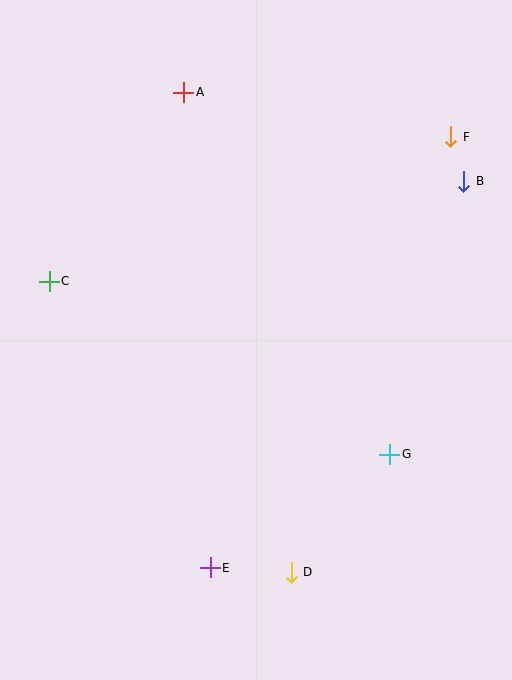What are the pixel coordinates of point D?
Point D is at (291, 572).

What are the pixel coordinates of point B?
Point B is at (464, 181).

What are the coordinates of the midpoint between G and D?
The midpoint between G and D is at (341, 513).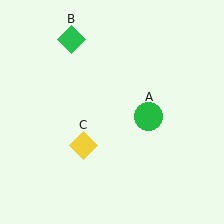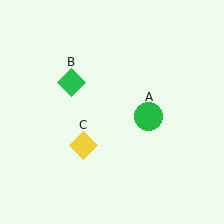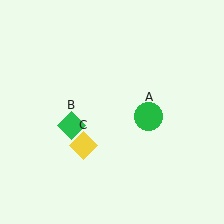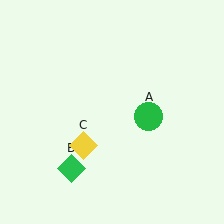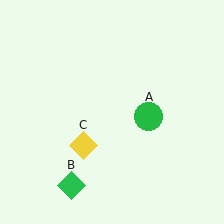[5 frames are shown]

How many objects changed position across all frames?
1 object changed position: green diamond (object B).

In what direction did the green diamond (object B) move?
The green diamond (object B) moved down.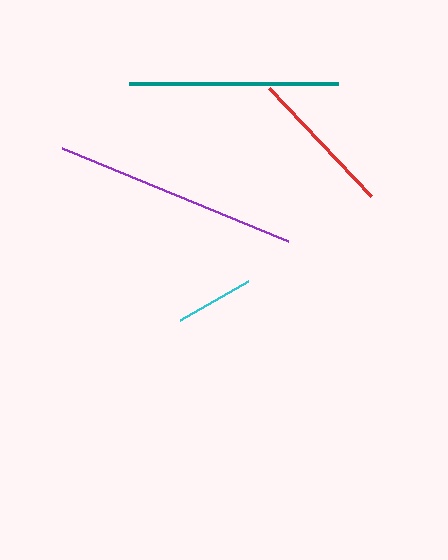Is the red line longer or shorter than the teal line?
The teal line is longer than the red line.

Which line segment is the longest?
The purple line is the longest at approximately 244 pixels.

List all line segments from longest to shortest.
From longest to shortest: purple, teal, red, cyan.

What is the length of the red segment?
The red segment is approximately 149 pixels long.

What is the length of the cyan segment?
The cyan segment is approximately 78 pixels long.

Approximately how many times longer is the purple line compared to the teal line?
The purple line is approximately 1.2 times the length of the teal line.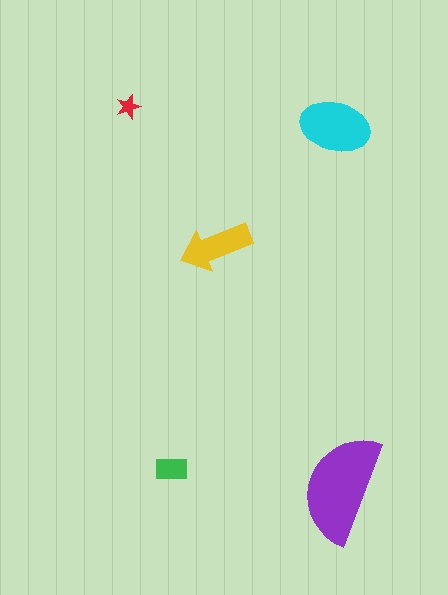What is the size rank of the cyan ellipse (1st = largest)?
2nd.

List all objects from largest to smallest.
The purple semicircle, the cyan ellipse, the yellow arrow, the green rectangle, the red star.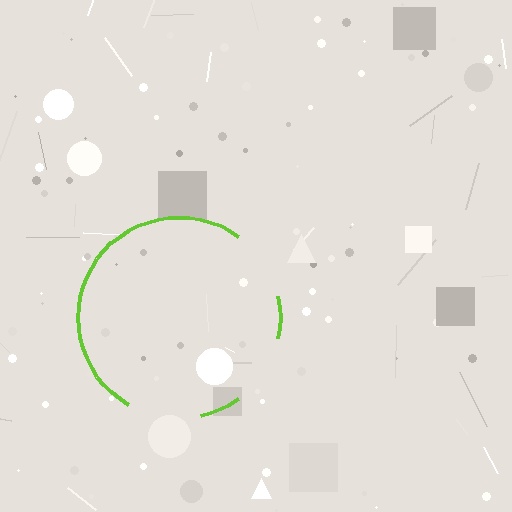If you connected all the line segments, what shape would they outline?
They would outline a circle.